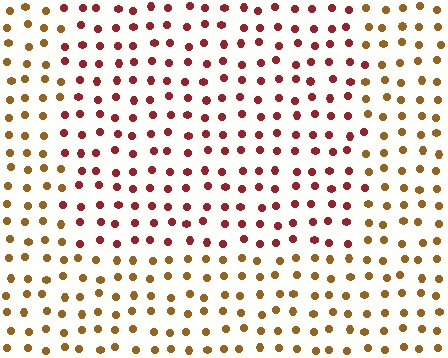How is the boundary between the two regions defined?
The boundary is defined purely by a slight shift in hue (about 41 degrees). Spacing, size, and orientation are identical on both sides.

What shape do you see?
I see a rectangle.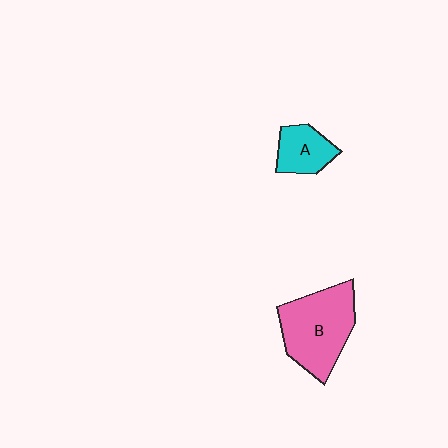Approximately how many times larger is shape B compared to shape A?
Approximately 2.2 times.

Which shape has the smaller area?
Shape A (cyan).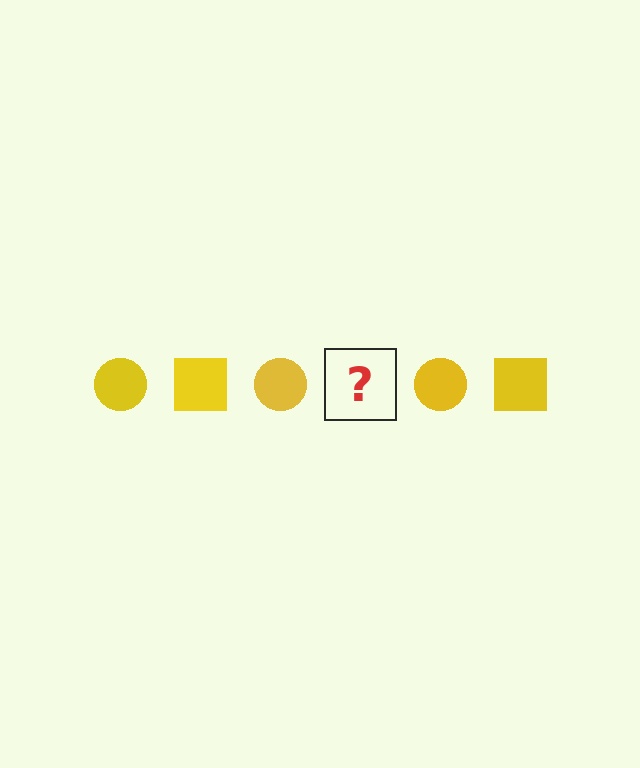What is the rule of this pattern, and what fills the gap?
The rule is that the pattern cycles through circle, square shapes in yellow. The gap should be filled with a yellow square.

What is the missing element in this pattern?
The missing element is a yellow square.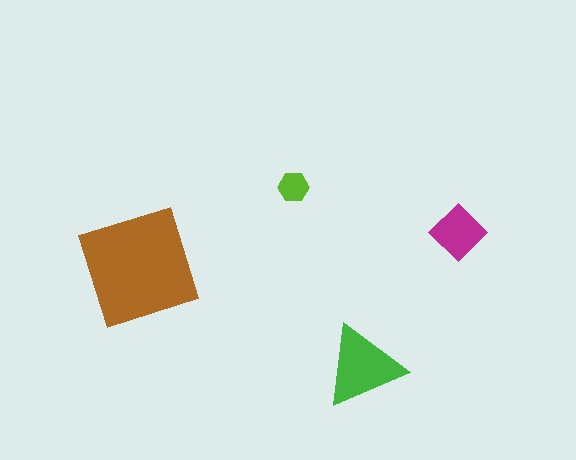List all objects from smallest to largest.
The lime hexagon, the magenta diamond, the green triangle, the brown square.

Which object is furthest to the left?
The brown square is leftmost.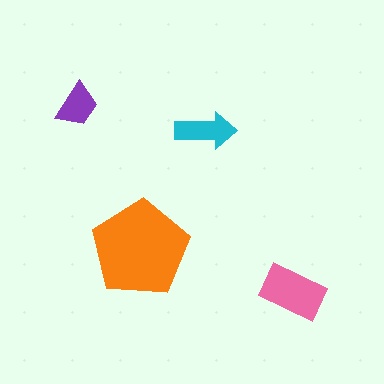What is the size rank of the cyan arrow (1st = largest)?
3rd.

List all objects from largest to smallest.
The orange pentagon, the pink rectangle, the cyan arrow, the purple trapezoid.